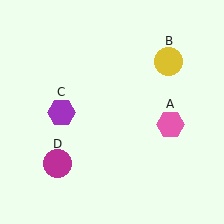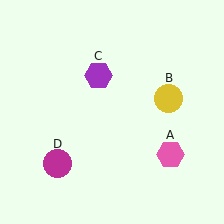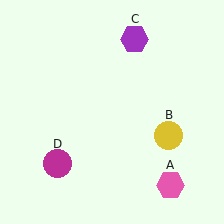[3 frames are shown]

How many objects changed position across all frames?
3 objects changed position: pink hexagon (object A), yellow circle (object B), purple hexagon (object C).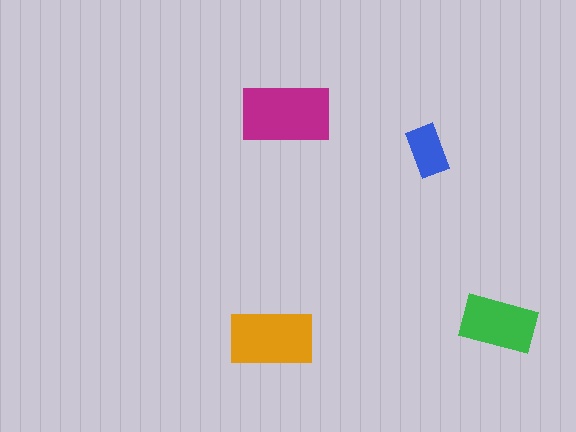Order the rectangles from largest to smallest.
the magenta one, the orange one, the green one, the blue one.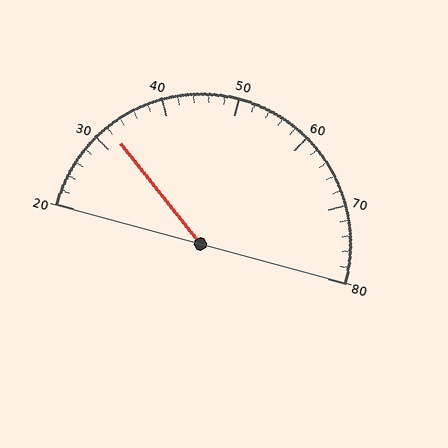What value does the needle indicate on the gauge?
The needle indicates approximately 32.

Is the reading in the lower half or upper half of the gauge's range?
The reading is in the lower half of the range (20 to 80).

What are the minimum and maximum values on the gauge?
The gauge ranges from 20 to 80.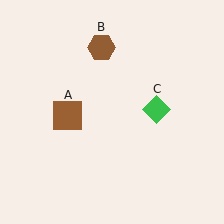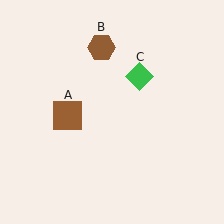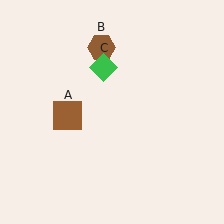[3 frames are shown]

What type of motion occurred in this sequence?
The green diamond (object C) rotated counterclockwise around the center of the scene.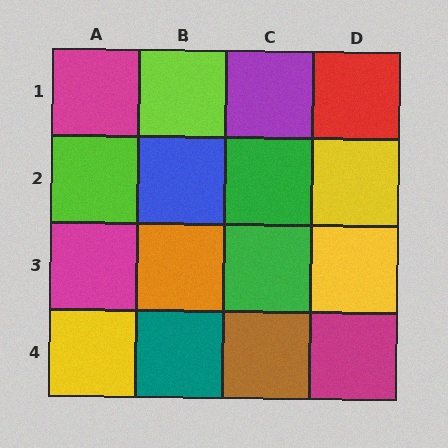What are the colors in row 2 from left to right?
Lime, blue, green, yellow.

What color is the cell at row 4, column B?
Teal.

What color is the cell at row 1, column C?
Purple.